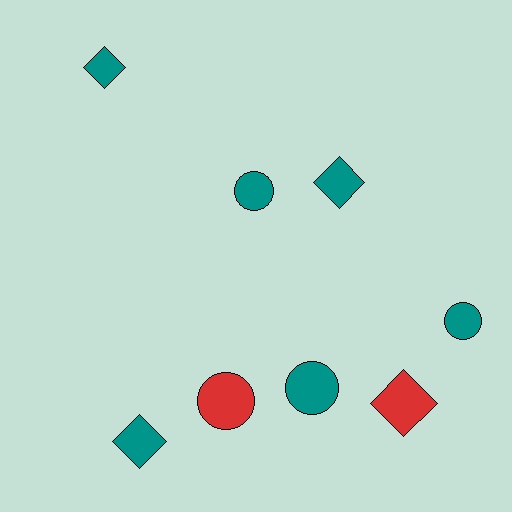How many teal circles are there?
There are 3 teal circles.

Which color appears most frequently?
Teal, with 6 objects.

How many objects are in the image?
There are 8 objects.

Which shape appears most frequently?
Circle, with 4 objects.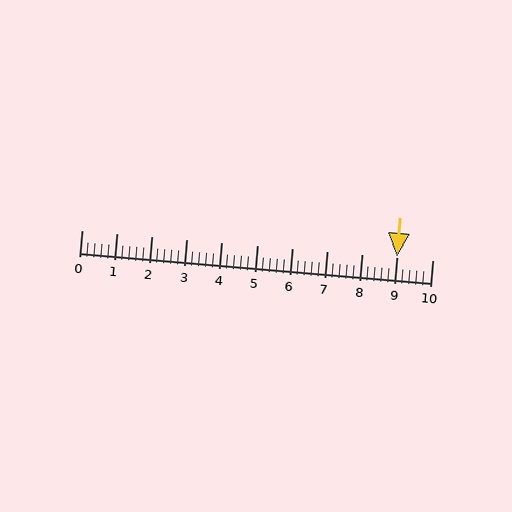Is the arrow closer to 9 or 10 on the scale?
The arrow is closer to 9.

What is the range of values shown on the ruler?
The ruler shows values from 0 to 10.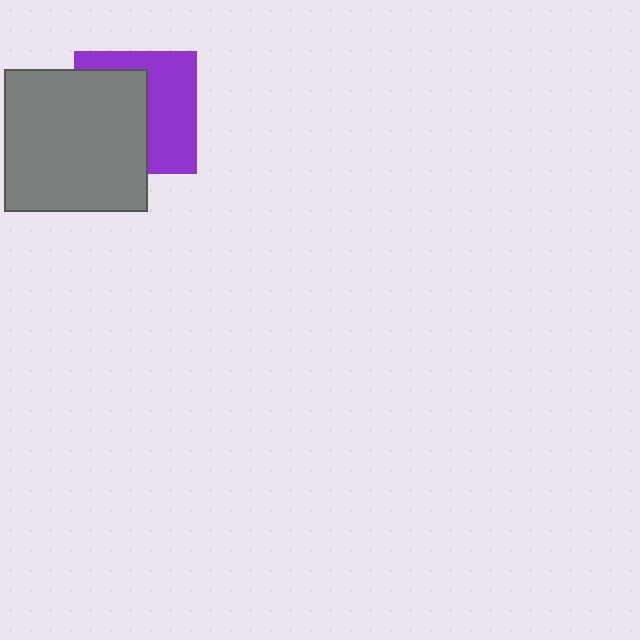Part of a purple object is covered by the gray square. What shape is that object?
It is a square.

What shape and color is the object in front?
The object in front is a gray square.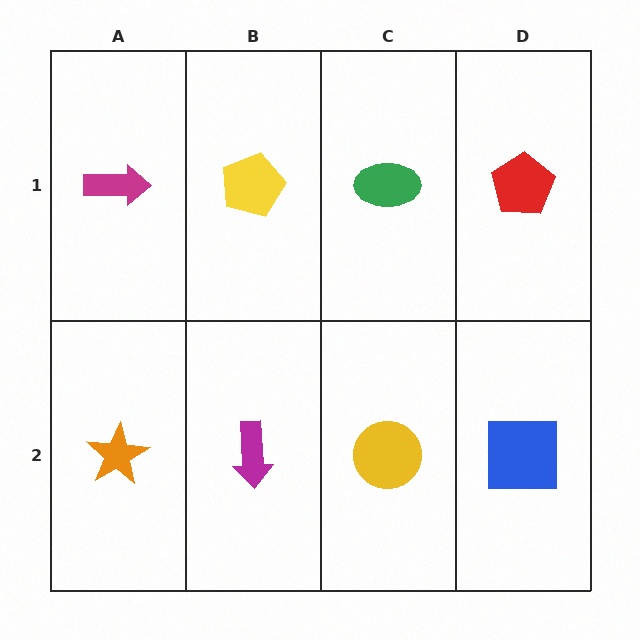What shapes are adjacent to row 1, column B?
A magenta arrow (row 2, column B), a magenta arrow (row 1, column A), a green ellipse (row 1, column C).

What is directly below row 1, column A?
An orange star.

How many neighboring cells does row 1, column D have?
2.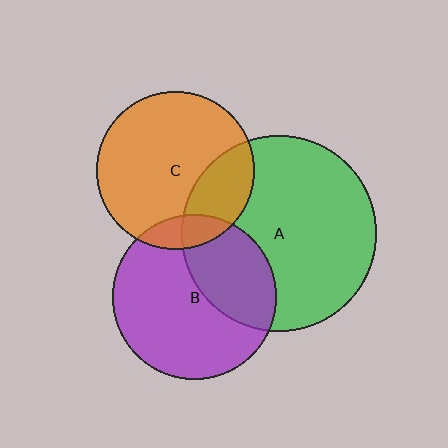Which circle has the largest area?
Circle A (green).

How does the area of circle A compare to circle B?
Approximately 1.4 times.